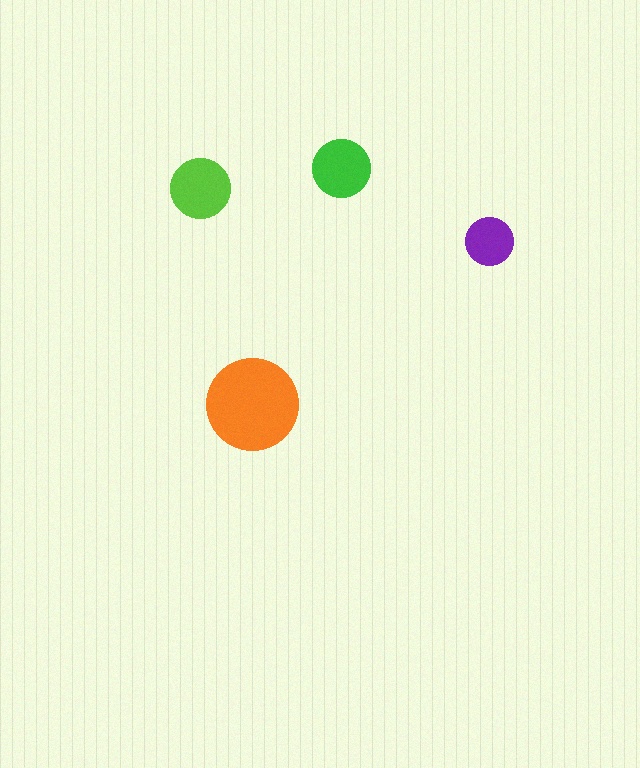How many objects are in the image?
There are 4 objects in the image.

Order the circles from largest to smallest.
the orange one, the lime one, the green one, the purple one.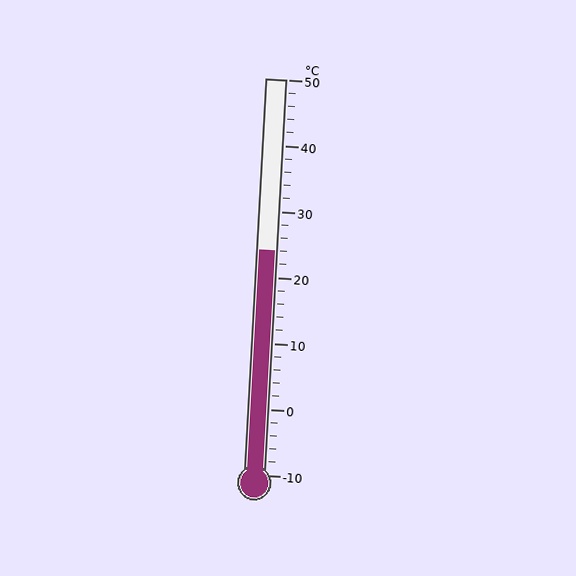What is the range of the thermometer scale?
The thermometer scale ranges from -10°C to 50°C.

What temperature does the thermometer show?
The thermometer shows approximately 24°C.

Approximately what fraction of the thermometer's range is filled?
The thermometer is filled to approximately 55% of its range.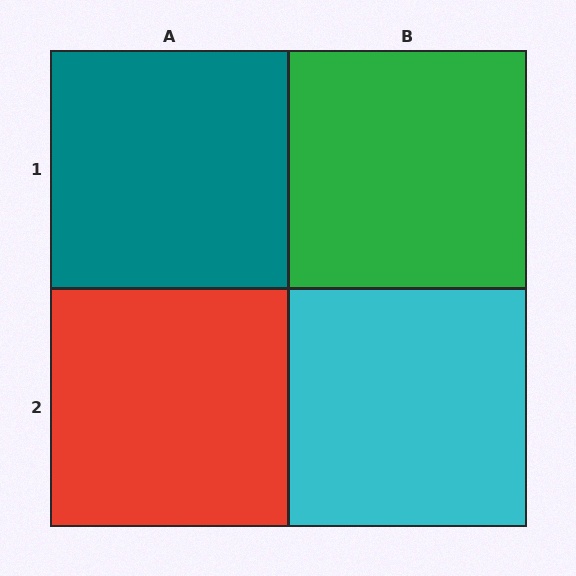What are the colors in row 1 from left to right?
Teal, green.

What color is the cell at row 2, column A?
Red.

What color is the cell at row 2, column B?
Cyan.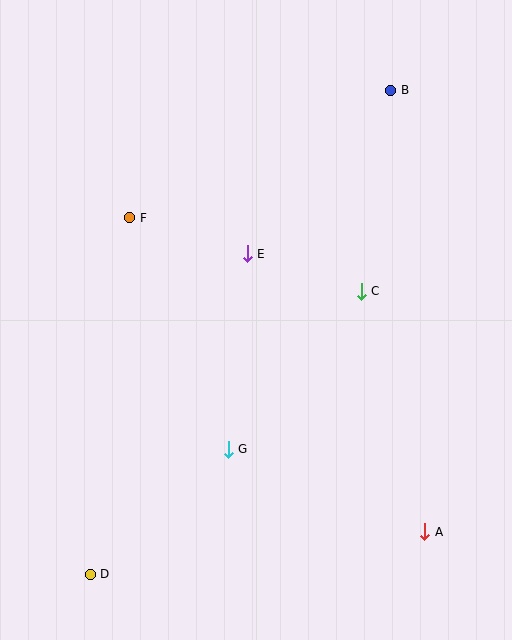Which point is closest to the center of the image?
Point E at (247, 254) is closest to the center.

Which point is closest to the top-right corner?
Point B is closest to the top-right corner.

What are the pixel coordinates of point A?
Point A is at (425, 532).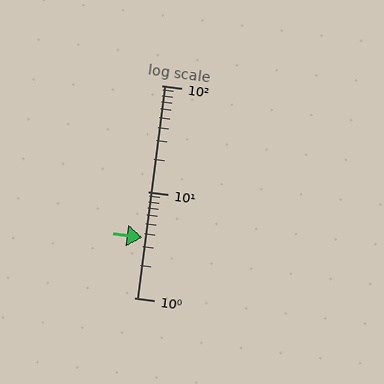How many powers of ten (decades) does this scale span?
The scale spans 2 decades, from 1 to 100.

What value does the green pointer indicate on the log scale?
The pointer indicates approximately 3.7.